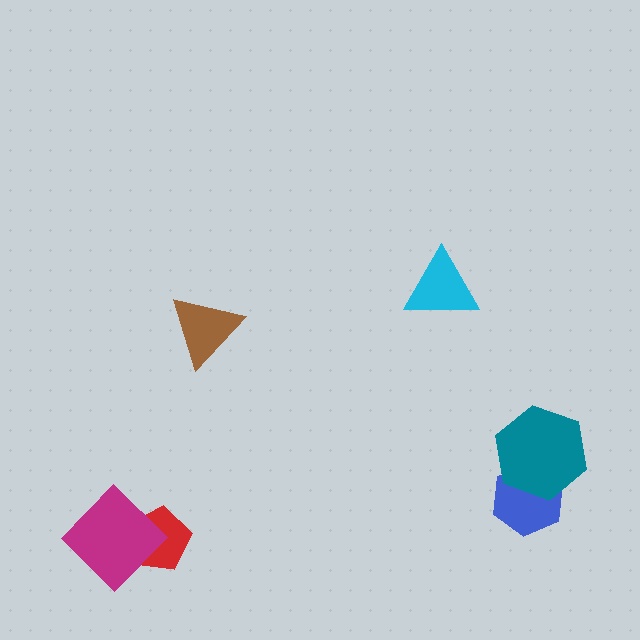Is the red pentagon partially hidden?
Yes, it is partially covered by another shape.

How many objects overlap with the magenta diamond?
1 object overlaps with the magenta diamond.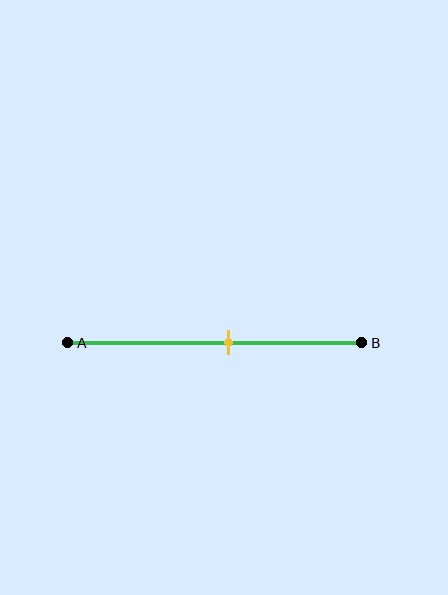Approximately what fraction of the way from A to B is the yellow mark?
The yellow mark is approximately 55% of the way from A to B.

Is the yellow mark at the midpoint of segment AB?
No, the mark is at about 55% from A, not at the 50% midpoint.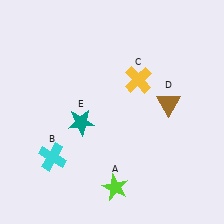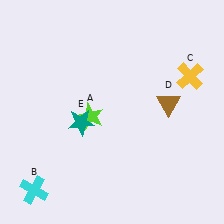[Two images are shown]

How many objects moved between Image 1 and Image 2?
3 objects moved between the two images.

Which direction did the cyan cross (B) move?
The cyan cross (B) moved down.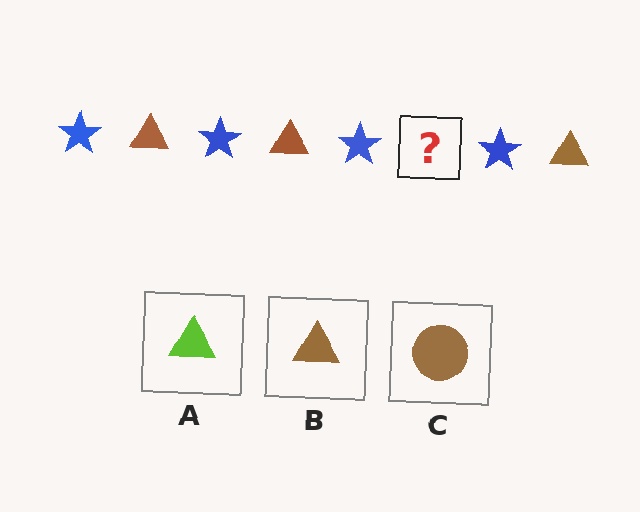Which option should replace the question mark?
Option B.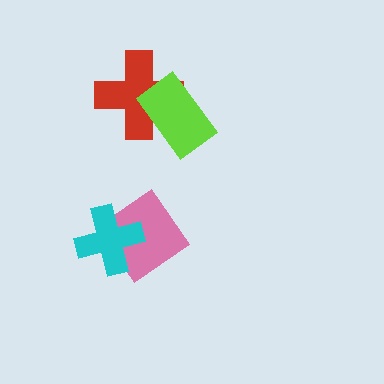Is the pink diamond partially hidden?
Yes, it is partially covered by another shape.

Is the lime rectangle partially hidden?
No, no other shape covers it.